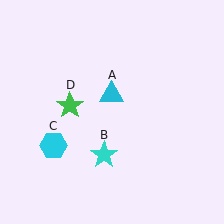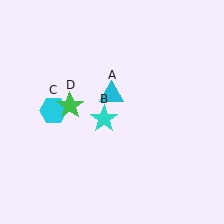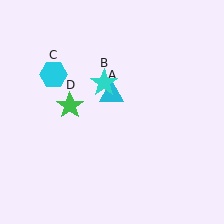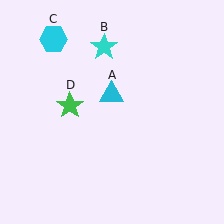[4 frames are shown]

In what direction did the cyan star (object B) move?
The cyan star (object B) moved up.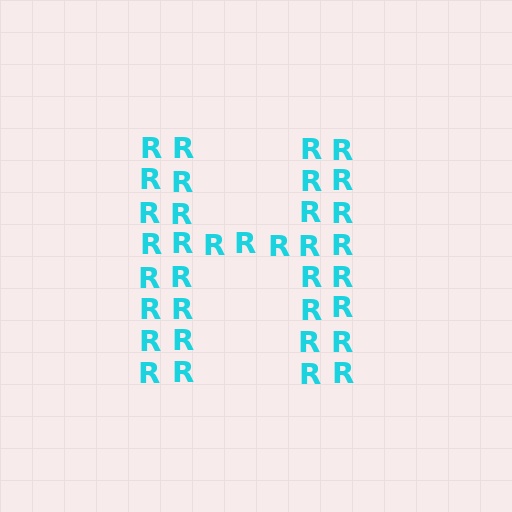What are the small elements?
The small elements are letter R's.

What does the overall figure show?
The overall figure shows the letter H.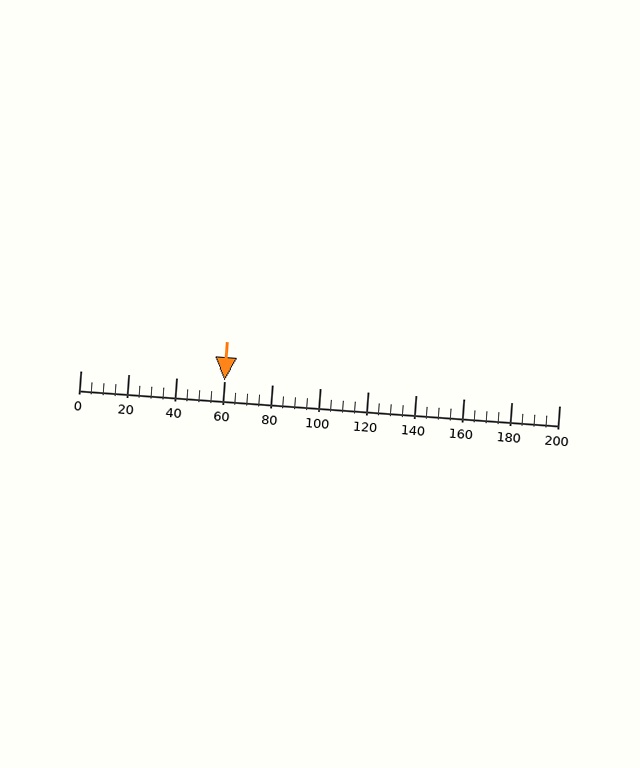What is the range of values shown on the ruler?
The ruler shows values from 0 to 200.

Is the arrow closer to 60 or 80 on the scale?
The arrow is closer to 60.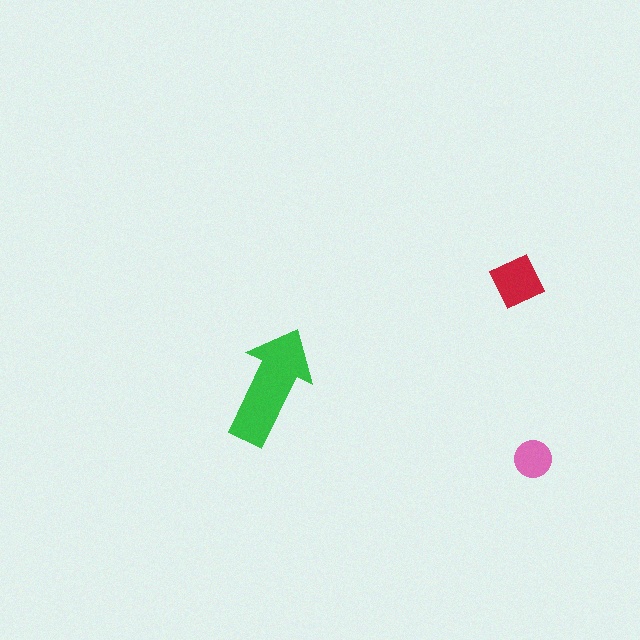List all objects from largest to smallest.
The green arrow, the red square, the pink circle.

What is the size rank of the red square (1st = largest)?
2nd.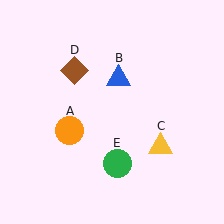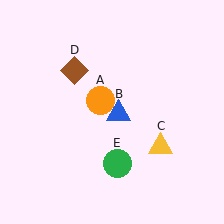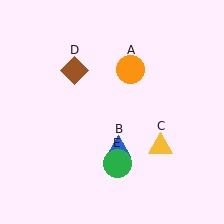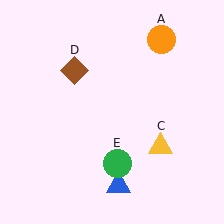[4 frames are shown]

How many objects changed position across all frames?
2 objects changed position: orange circle (object A), blue triangle (object B).